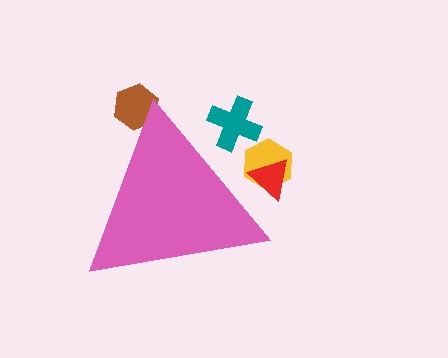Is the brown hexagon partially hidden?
Yes, the brown hexagon is partially hidden behind the pink triangle.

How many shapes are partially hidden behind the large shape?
4 shapes are partially hidden.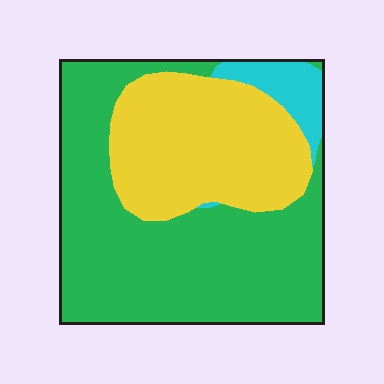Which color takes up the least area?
Cyan, at roughly 5%.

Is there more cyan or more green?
Green.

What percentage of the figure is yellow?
Yellow covers around 35% of the figure.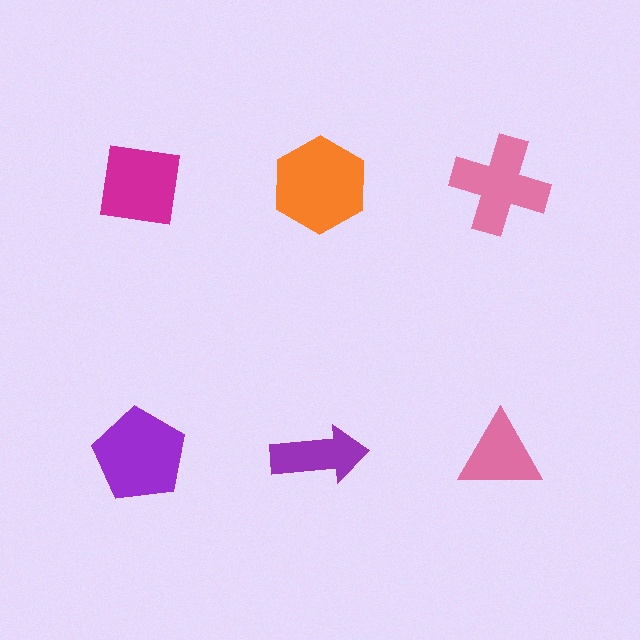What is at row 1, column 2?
An orange hexagon.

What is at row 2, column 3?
A pink triangle.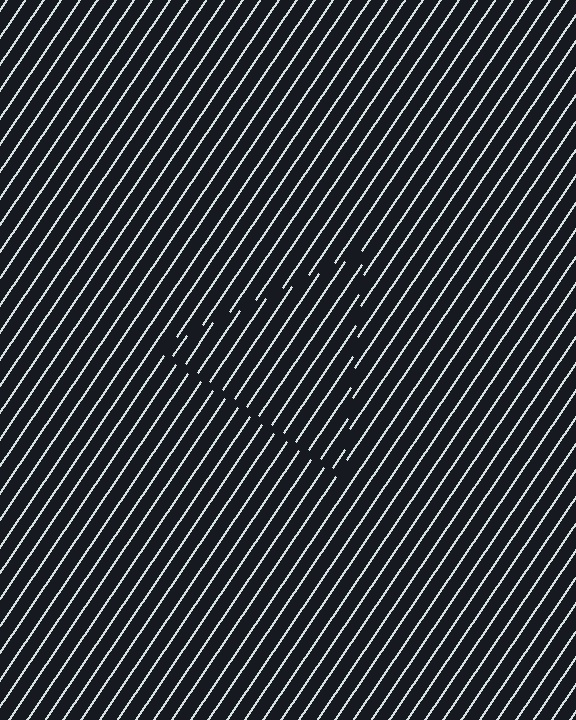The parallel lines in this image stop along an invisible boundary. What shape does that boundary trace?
An illusory triangle. The interior of the shape contains the same grating, shifted by half a period — the contour is defined by the phase discontinuity where line-ends from the inner and outer gratings abut.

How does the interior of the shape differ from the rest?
The interior of the shape contains the same grating, shifted by half a period — the contour is defined by the phase discontinuity where line-ends from the inner and outer gratings abut.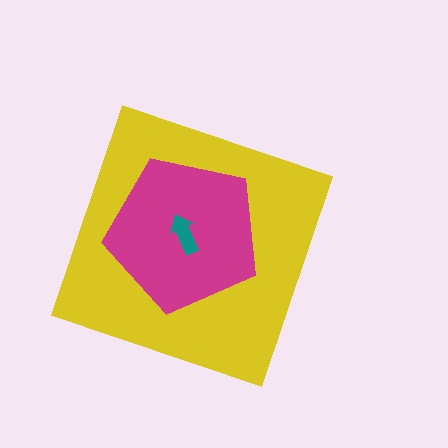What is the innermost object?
The teal arrow.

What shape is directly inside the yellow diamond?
The magenta pentagon.